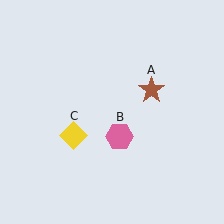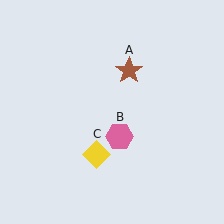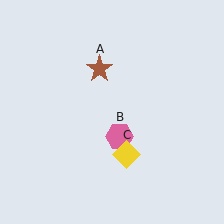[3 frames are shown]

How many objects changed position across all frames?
2 objects changed position: brown star (object A), yellow diamond (object C).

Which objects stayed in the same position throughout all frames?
Pink hexagon (object B) remained stationary.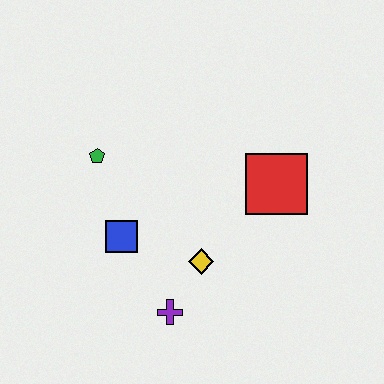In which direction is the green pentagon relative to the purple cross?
The green pentagon is above the purple cross.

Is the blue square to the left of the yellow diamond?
Yes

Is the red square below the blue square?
No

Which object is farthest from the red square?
The green pentagon is farthest from the red square.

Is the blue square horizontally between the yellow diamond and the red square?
No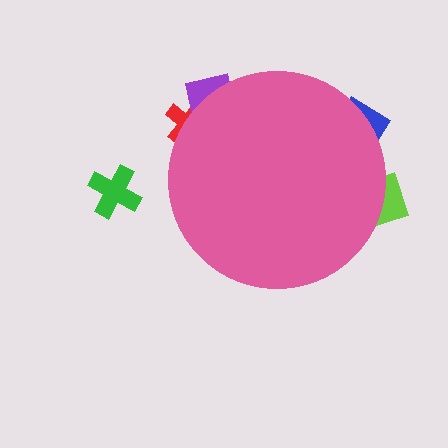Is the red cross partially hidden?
Yes, the red cross is partially hidden behind the pink circle.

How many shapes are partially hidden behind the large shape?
4 shapes are partially hidden.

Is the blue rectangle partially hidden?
Yes, the blue rectangle is partially hidden behind the pink circle.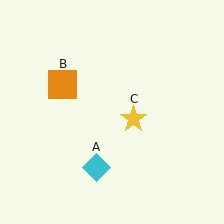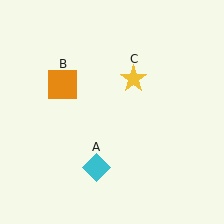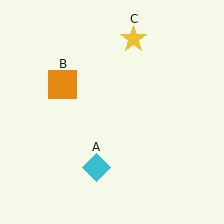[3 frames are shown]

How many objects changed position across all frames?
1 object changed position: yellow star (object C).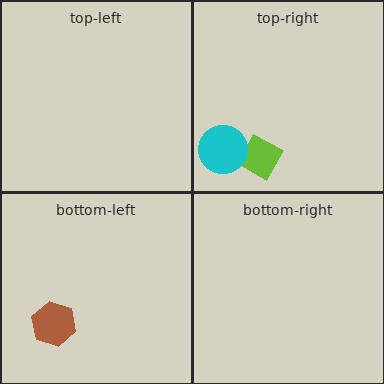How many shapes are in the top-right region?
2.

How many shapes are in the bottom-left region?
1.